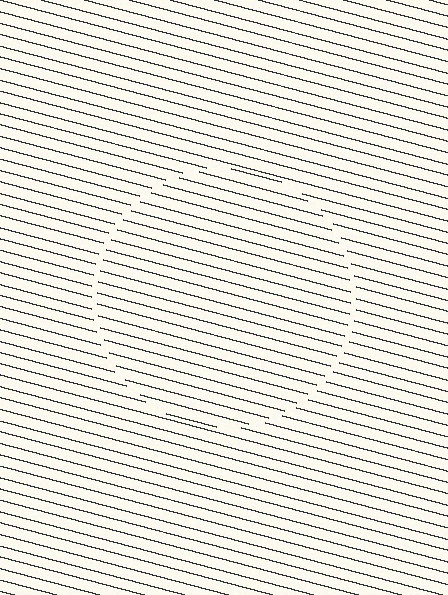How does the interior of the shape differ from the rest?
The interior of the shape contains the same grating, shifted by half a period — the contour is defined by the phase discontinuity where line-ends from the inner and outer gratings abut.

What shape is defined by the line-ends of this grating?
An illusory circle. The interior of the shape contains the same grating, shifted by half a period — the contour is defined by the phase discontinuity where line-ends from the inner and outer gratings abut.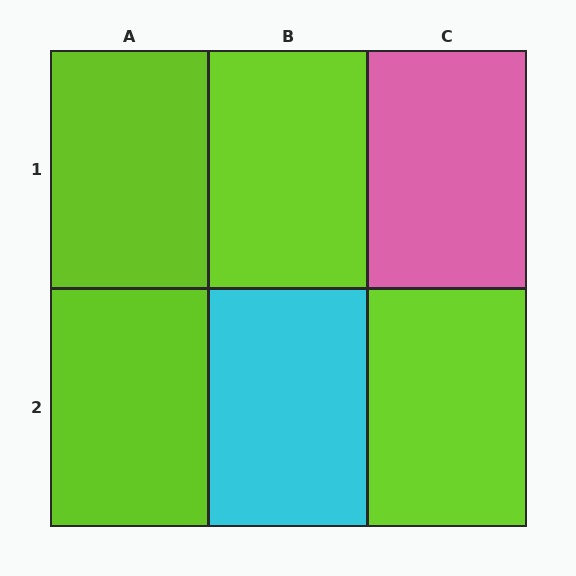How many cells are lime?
4 cells are lime.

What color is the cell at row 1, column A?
Lime.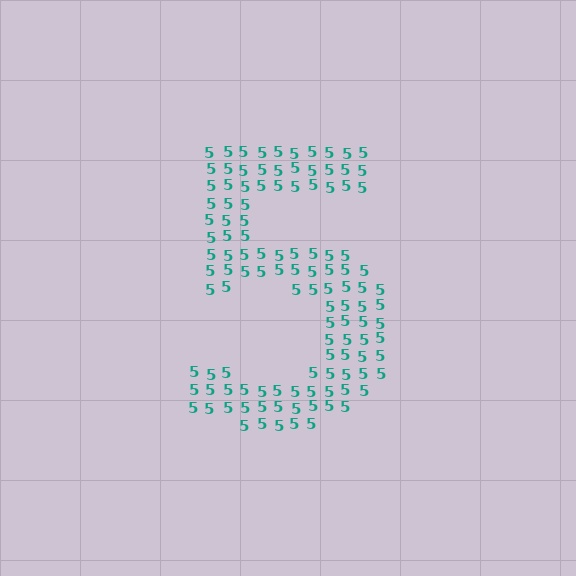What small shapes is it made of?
It is made of small digit 5's.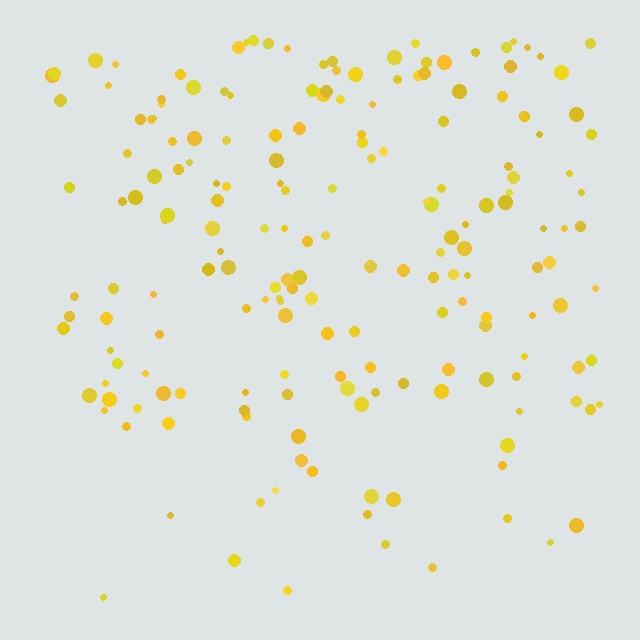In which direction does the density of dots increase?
From bottom to top, with the top side densest.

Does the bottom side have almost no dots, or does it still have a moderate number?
Still a moderate number, just noticeably fewer than the top.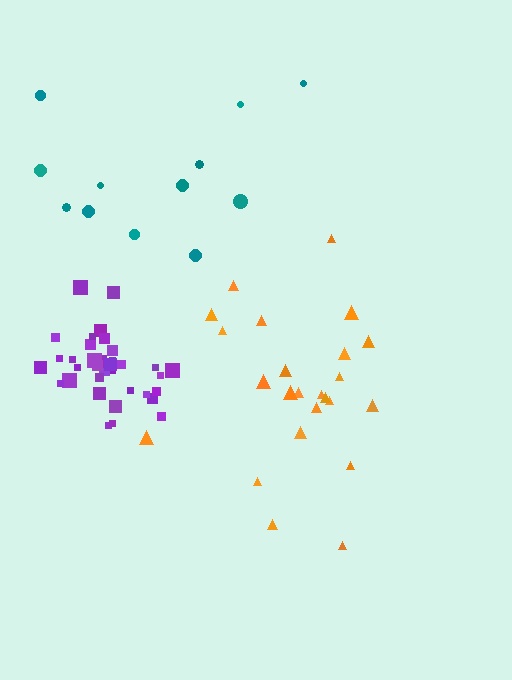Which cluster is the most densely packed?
Purple.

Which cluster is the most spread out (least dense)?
Teal.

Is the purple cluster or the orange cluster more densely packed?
Purple.